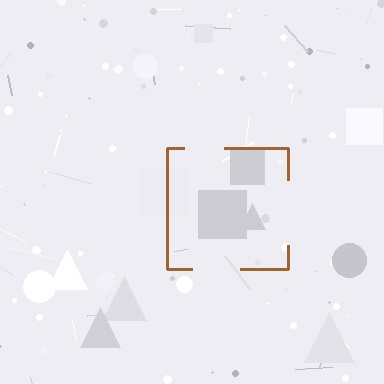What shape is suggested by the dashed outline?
The dashed outline suggests a square.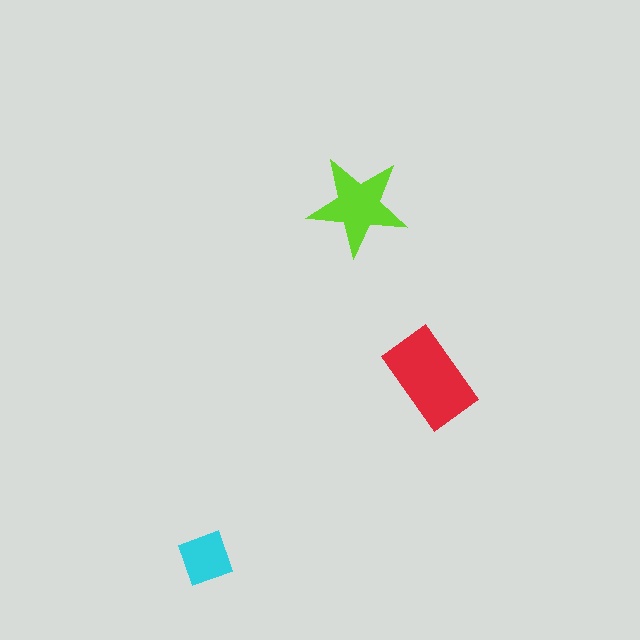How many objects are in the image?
There are 3 objects in the image.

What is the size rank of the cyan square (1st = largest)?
3rd.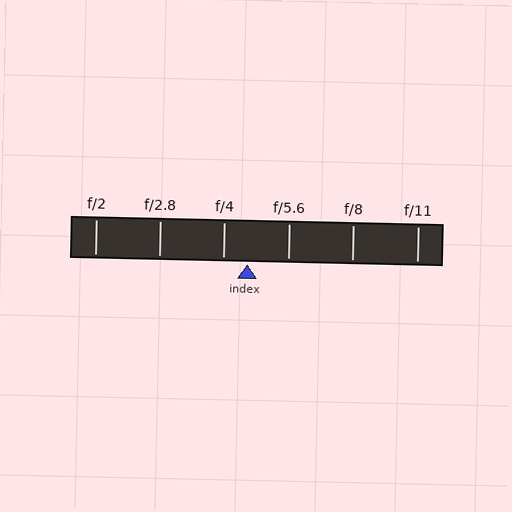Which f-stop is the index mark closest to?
The index mark is closest to f/4.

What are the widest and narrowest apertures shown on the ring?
The widest aperture shown is f/2 and the narrowest is f/11.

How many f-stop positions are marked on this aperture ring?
There are 6 f-stop positions marked.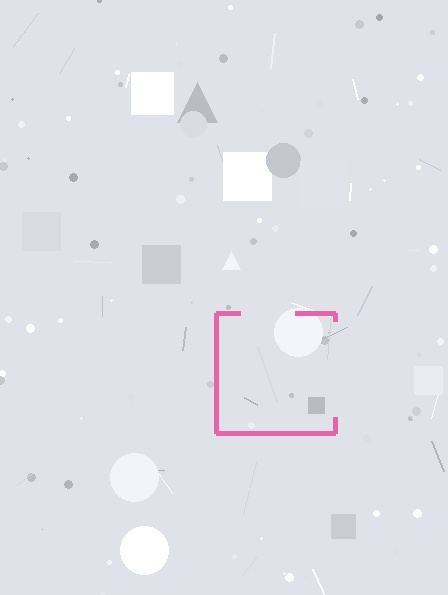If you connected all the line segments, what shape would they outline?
They would outline a square.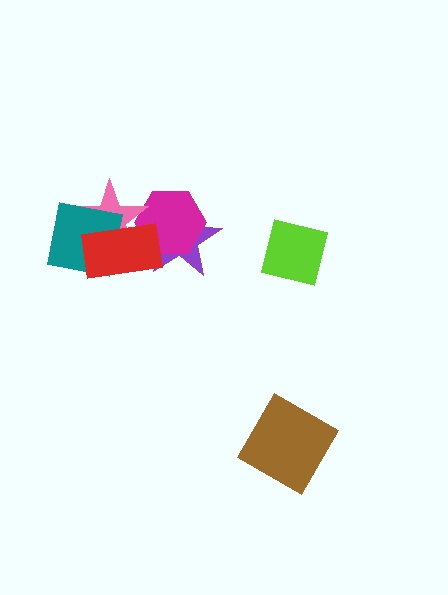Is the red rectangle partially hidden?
No, no other shape covers it.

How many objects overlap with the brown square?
0 objects overlap with the brown square.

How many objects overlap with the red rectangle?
4 objects overlap with the red rectangle.